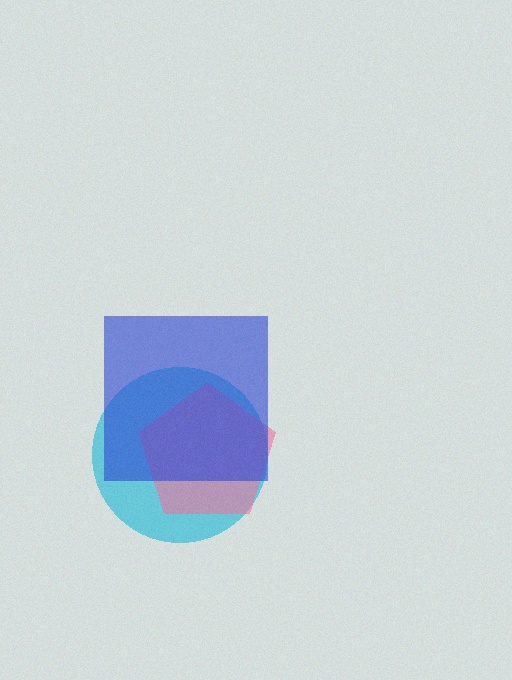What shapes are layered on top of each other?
The layered shapes are: a cyan circle, a pink pentagon, a blue square.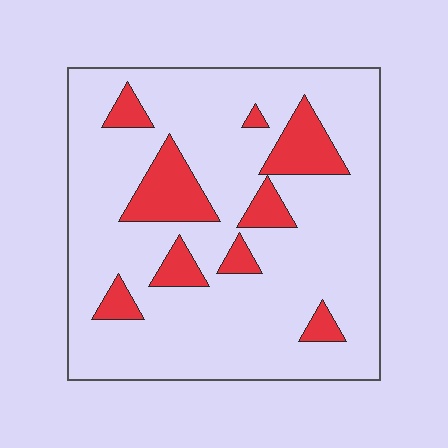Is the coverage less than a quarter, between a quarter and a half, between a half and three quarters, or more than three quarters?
Less than a quarter.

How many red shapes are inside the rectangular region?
9.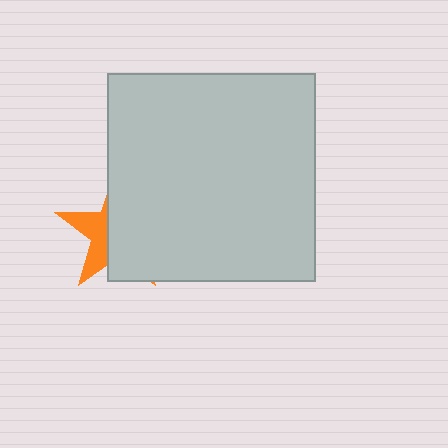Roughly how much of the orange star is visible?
A small part of it is visible (roughly 35%).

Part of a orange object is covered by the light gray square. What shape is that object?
It is a star.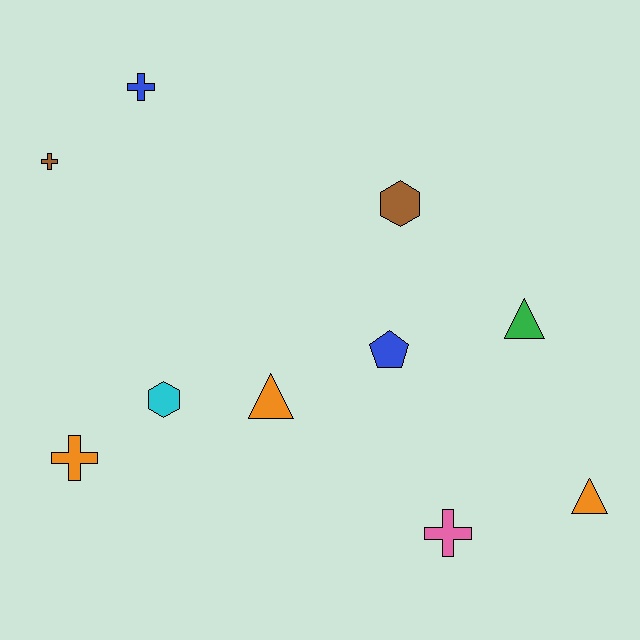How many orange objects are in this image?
There are 3 orange objects.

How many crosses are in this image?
There are 4 crosses.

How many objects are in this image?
There are 10 objects.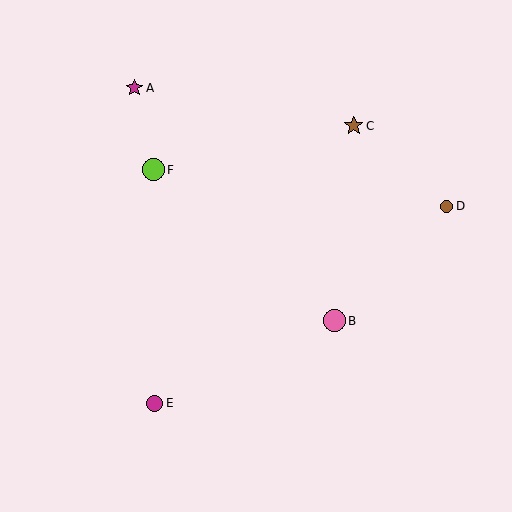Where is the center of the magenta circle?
The center of the magenta circle is at (155, 403).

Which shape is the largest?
The pink circle (labeled B) is the largest.